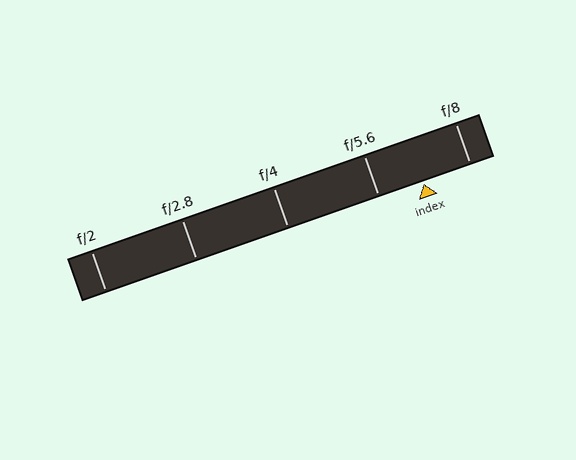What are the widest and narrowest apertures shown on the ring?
The widest aperture shown is f/2 and the narrowest is f/8.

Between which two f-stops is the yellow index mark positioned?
The index mark is between f/5.6 and f/8.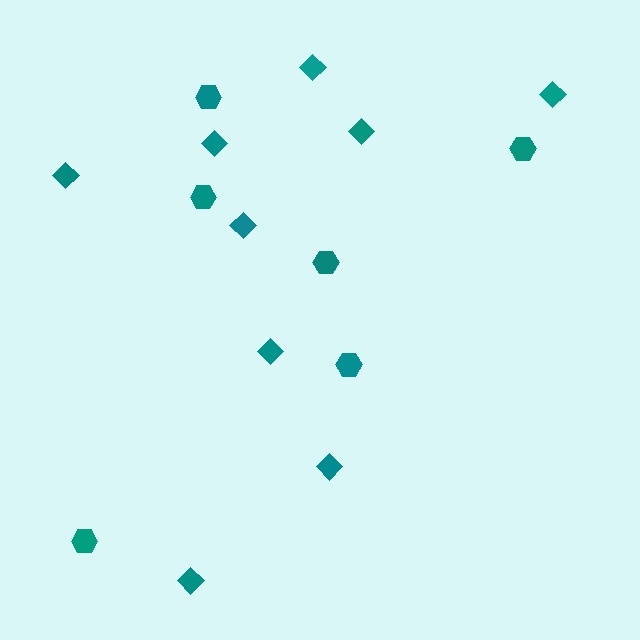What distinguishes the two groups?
There are 2 groups: one group of hexagons (6) and one group of diamonds (9).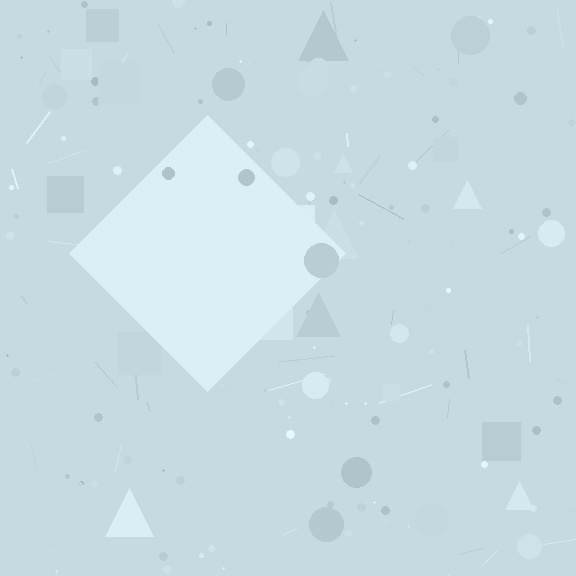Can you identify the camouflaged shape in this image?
The camouflaged shape is a diamond.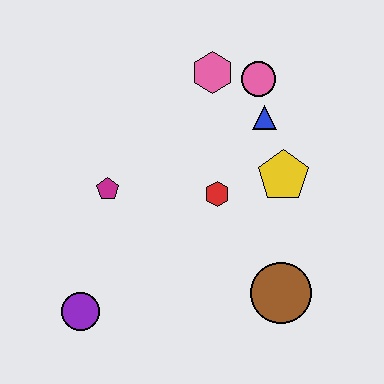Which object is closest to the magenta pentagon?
The red hexagon is closest to the magenta pentagon.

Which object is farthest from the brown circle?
The pink hexagon is farthest from the brown circle.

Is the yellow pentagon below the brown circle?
No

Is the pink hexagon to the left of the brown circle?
Yes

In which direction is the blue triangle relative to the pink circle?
The blue triangle is below the pink circle.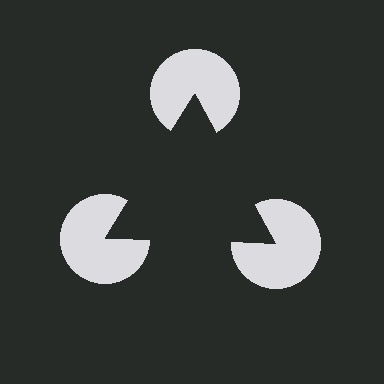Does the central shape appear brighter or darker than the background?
It typically appears slightly darker than the background, even though no actual brightness change is drawn.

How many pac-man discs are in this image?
There are 3 — one at each vertex of the illusory triangle.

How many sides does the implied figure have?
3 sides.